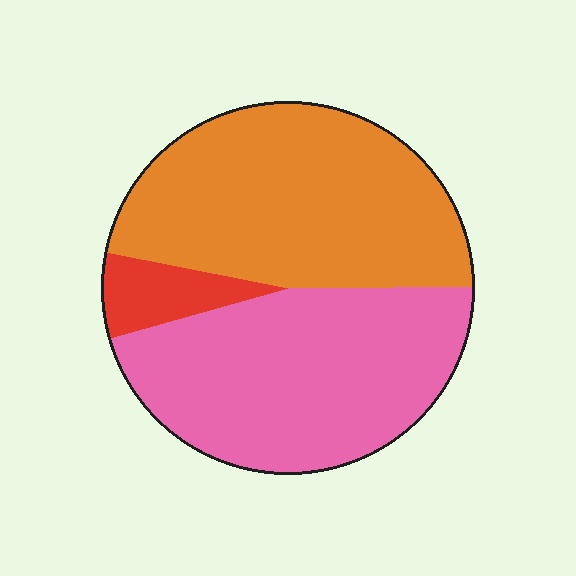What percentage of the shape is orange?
Orange covers 47% of the shape.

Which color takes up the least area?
Red, at roughly 5%.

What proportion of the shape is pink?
Pink covers 46% of the shape.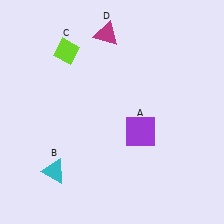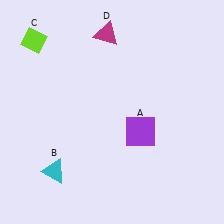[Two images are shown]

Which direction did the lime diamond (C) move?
The lime diamond (C) moved left.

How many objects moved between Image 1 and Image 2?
1 object moved between the two images.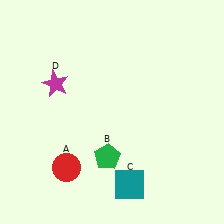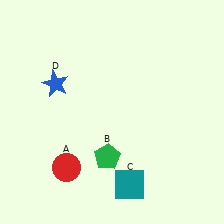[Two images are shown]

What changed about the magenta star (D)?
In Image 1, D is magenta. In Image 2, it changed to blue.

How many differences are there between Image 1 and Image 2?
There is 1 difference between the two images.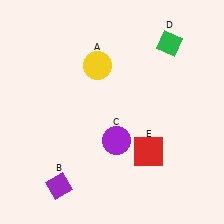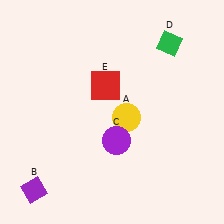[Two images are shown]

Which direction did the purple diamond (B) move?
The purple diamond (B) moved left.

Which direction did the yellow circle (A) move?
The yellow circle (A) moved down.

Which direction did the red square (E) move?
The red square (E) moved up.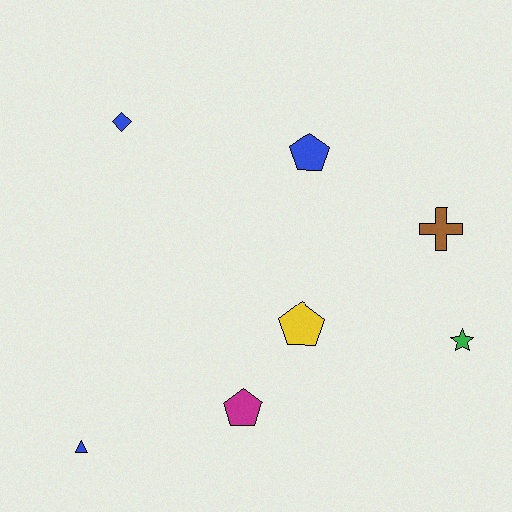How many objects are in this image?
There are 7 objects.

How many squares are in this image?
There are no squares.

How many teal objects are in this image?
There are no teal objects.